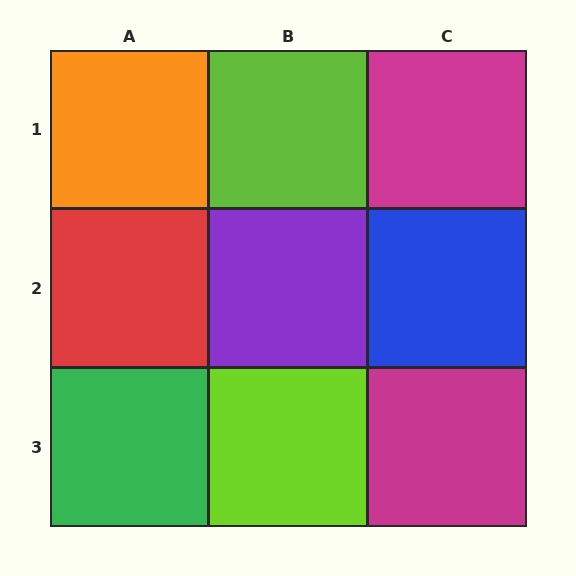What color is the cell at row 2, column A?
Red.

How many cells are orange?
1 cell is orange.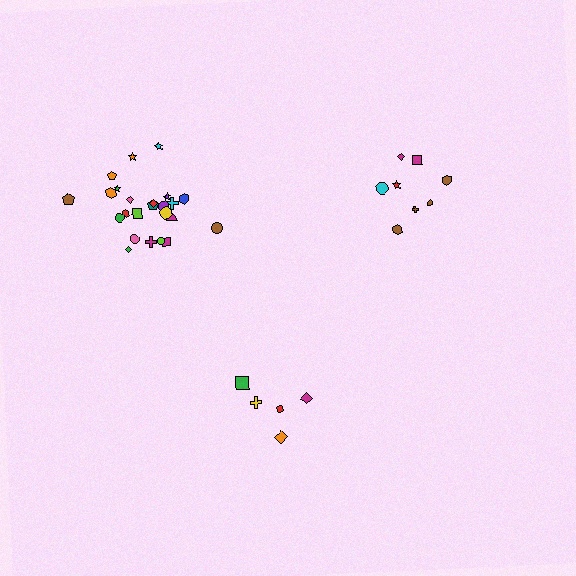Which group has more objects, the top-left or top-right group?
The top-left group.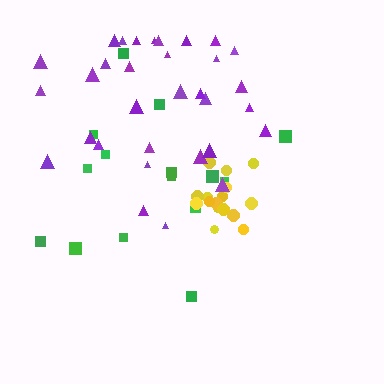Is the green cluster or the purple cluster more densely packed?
Purple.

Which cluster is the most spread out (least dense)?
Green.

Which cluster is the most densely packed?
Yellow.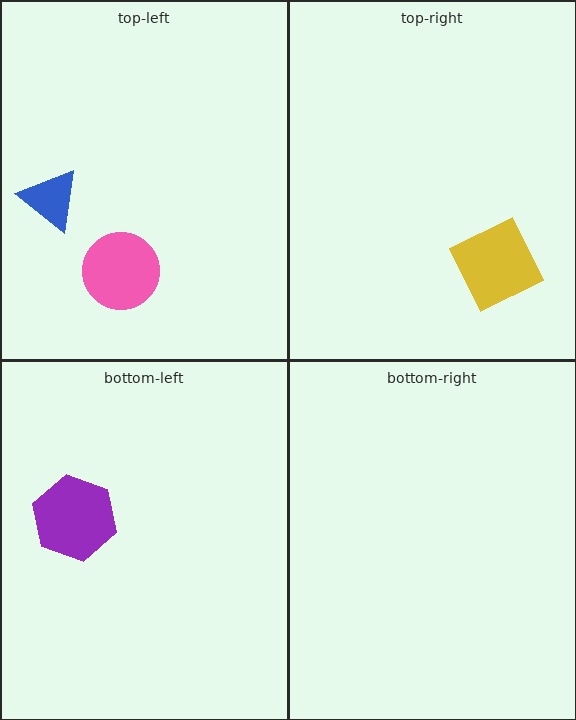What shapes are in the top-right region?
The yellow square.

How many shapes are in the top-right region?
1.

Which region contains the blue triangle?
The top-left region.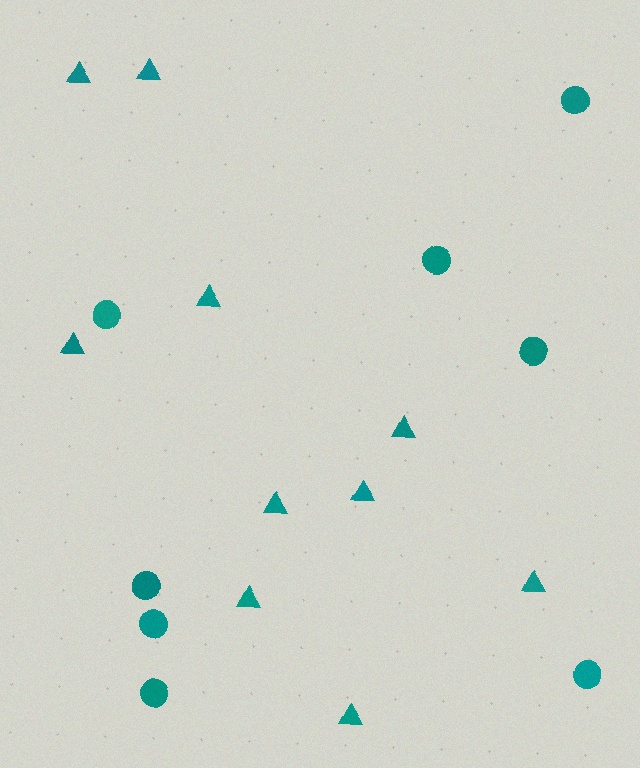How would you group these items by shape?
There are 2 groups: one group of circles (8) and one group of triangles (10).